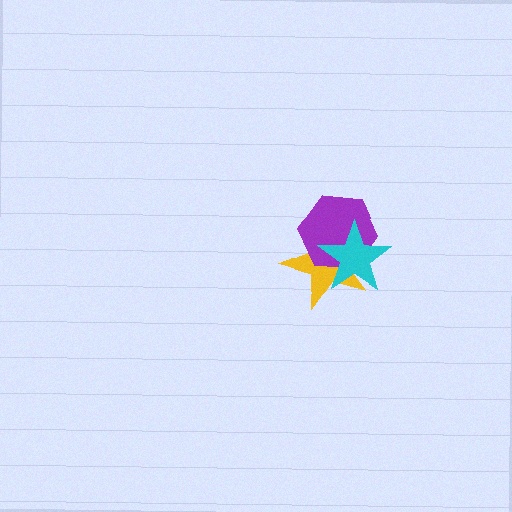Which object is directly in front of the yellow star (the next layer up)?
The purple hexagon is directly in front of the yellow star.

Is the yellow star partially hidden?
Yes, it is partially covered by another shape.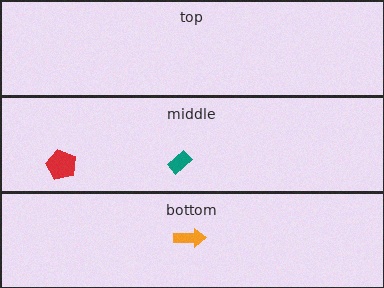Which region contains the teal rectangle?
The middle region.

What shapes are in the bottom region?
The orange arrow.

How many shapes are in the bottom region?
1.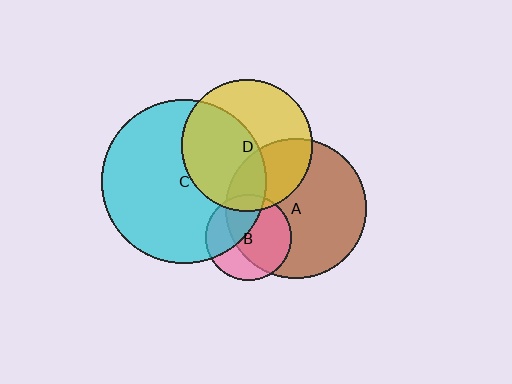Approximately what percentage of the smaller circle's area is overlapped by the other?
Approximately 30%.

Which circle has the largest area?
Circle C (cyan).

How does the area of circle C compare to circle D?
Approximately 1.5 times.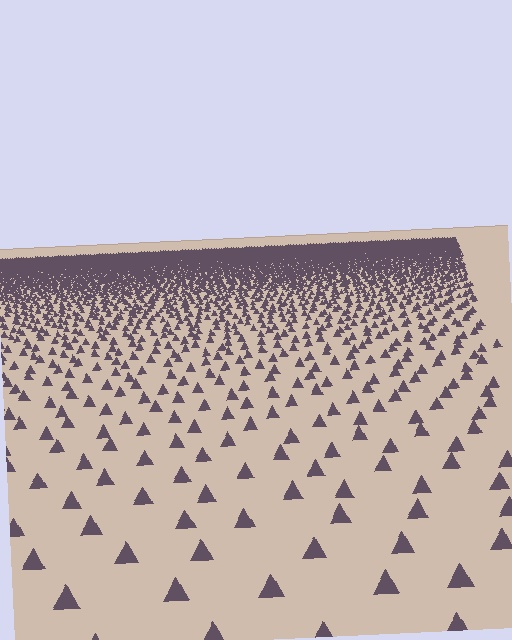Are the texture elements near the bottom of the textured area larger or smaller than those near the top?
Larger. Near the bottom, elements are closer to the viewer and appear at a bigger on-screen size.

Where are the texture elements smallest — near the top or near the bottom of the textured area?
Near the top.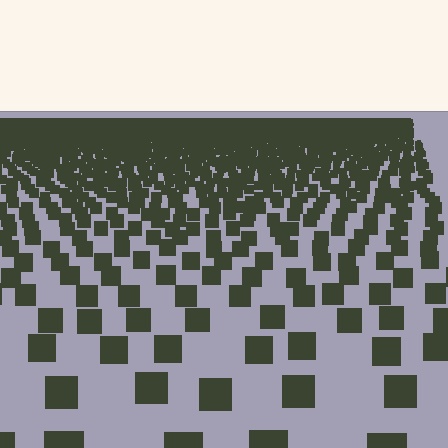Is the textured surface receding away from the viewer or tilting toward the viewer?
The surface is receding away from the viewer. Texture elements get smaller and denser toward the top.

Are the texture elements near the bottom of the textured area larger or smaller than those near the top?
Larger. Near the bottom, elements are closer to the viewer and appear at a bigger on-screen size.